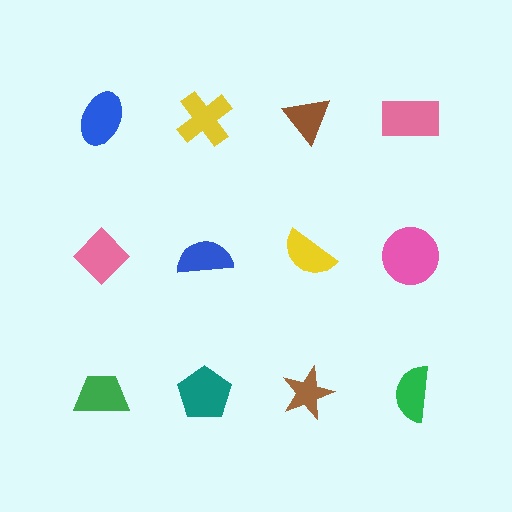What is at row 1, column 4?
A pink rectangle.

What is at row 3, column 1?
A green trapezoid.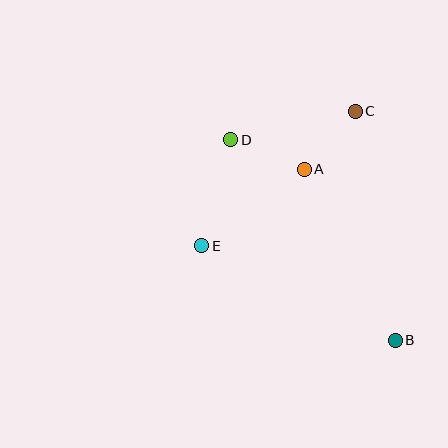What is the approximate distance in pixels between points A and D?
The distance between A and D is approximately 79 pixels.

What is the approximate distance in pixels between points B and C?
The distance between B and C is approximately 232 pixels.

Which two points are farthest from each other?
Points B and D are farthest from each other.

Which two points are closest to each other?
Points A and C are closest to each other.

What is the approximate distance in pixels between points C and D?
The distance between C and D is approximately 128 pixels.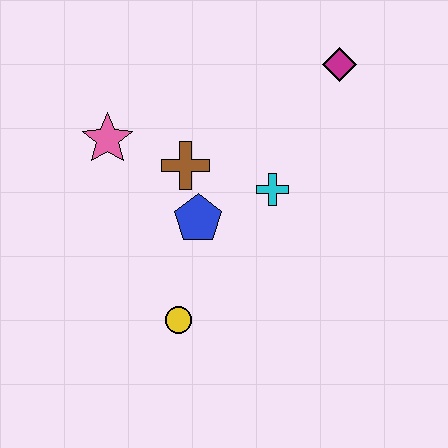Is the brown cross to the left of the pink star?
No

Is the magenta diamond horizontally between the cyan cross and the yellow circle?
No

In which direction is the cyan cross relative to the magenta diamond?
The cyan cross is below the magenta diamond.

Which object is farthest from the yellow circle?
The magenta diamond is farthest from the yellow circle.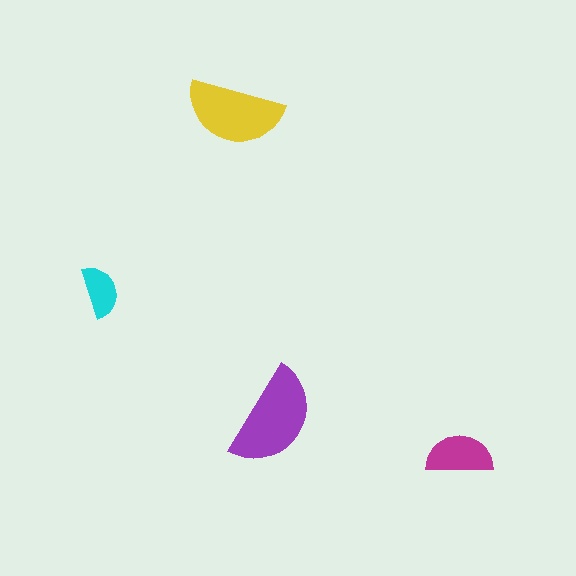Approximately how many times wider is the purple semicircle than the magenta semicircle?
About 1.5 times wider.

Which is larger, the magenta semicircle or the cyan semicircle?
The magenta one.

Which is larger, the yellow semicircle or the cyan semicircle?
The yellow one.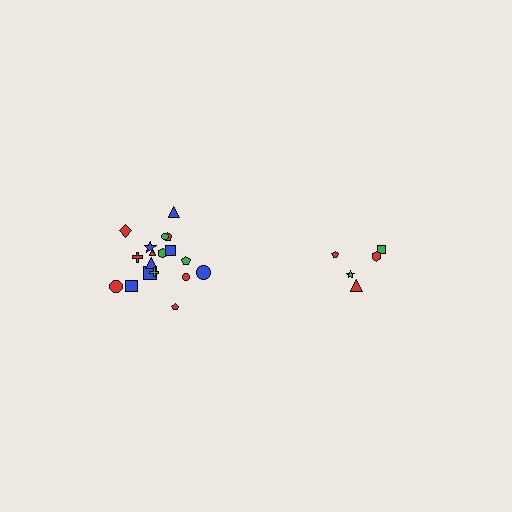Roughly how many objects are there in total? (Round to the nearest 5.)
Roughly 25 objects in total.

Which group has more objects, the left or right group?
The left group.